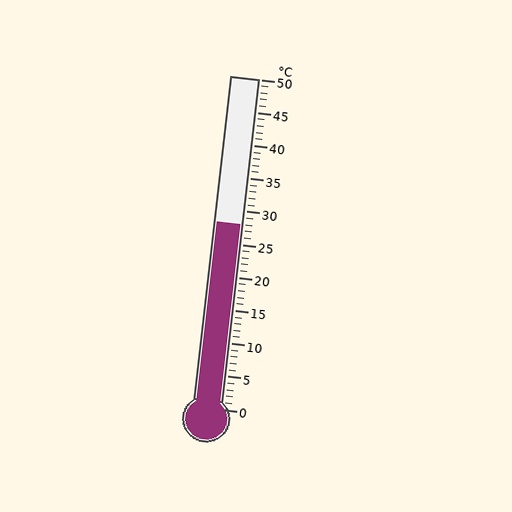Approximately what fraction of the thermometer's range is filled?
The thermometer is filled to approximately 55% of its range.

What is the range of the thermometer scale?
The thermometer scale ranges from 0°C to 50°C.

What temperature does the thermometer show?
The thermometer shows approximately 28°C.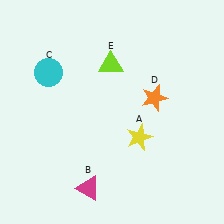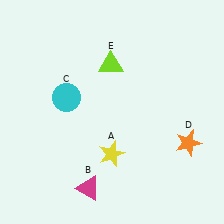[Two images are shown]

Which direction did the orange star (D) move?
The orange star (D) moved down.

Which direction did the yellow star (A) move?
The yellow star (A) moved left.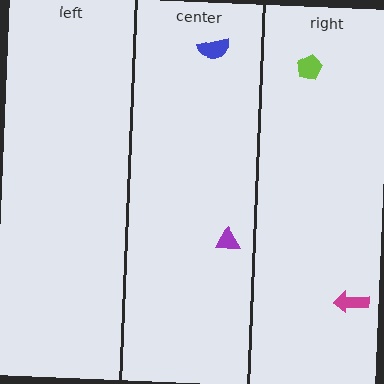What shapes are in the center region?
The blue semicircle, the purple triangle.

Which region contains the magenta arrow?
The right region.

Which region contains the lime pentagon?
The right region.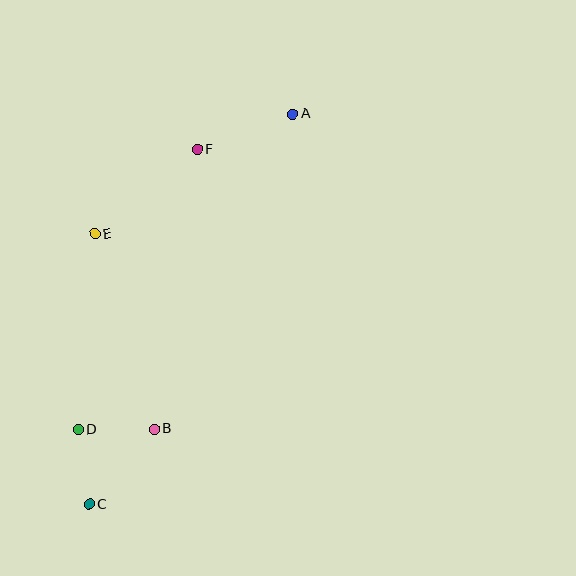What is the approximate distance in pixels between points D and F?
The distance between D and F is approximately 305 pixels.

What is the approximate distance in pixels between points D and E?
The distance between D and E is approximately 197 pixels.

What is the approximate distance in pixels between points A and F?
The distance between A and F is approximately 102 pixels.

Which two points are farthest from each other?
Points A and C are farthest from each other.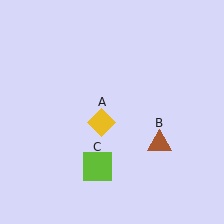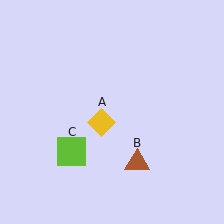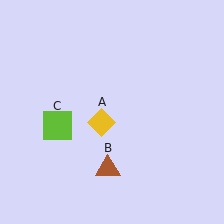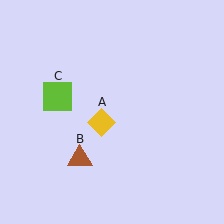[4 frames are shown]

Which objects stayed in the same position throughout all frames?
Yellow diamond (object A) remained stationary.